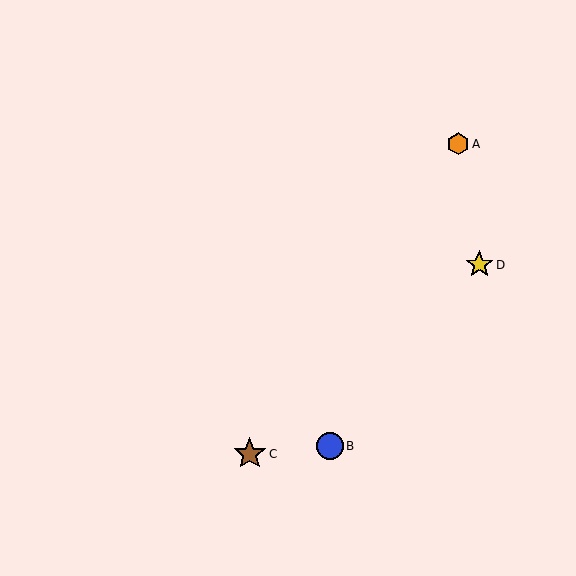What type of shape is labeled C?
Shape C is a brown star.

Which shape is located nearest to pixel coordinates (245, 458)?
The brown star (labeled C) at (250, 454) is nearest to that location.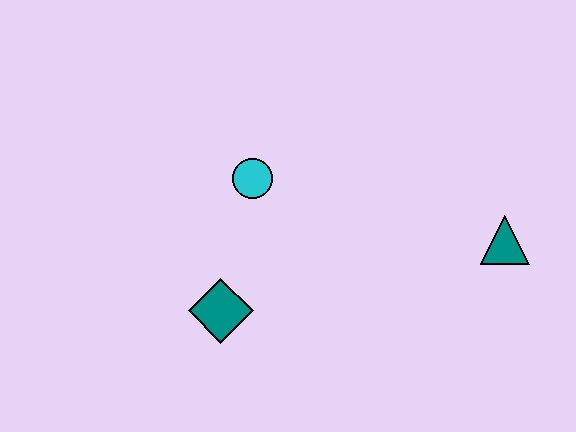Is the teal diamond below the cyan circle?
Yes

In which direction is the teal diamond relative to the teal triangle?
The teal diamond is to the left of the teal triangle.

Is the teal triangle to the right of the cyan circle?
Yes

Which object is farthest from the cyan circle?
The teal triangle is farthest from the cyan circle.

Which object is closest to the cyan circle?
The teal diamond is closest to the cyan circle.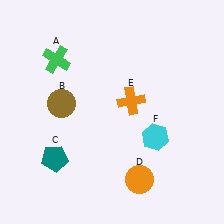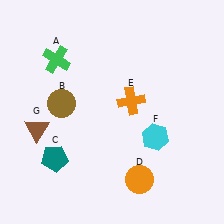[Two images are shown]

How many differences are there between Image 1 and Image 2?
There is 1 difference between the two images.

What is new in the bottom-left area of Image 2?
A brown triangle (G) was added in the bottom-left area of Image 2.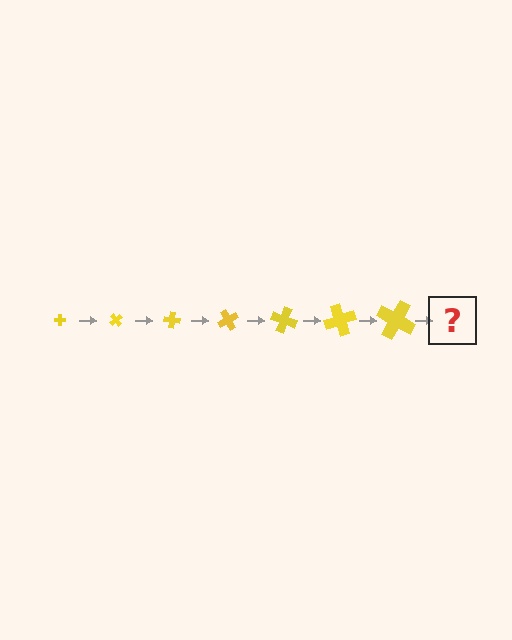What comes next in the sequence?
The next element should be a cross, larger than the previous one and rotated 350 degrees from the start.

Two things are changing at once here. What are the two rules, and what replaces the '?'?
The two rules are that the cross grows larger each step and it rotates 50 degrees each step. The '?' should be a cross, larger than the previous one and rotated 350 degrees from the start.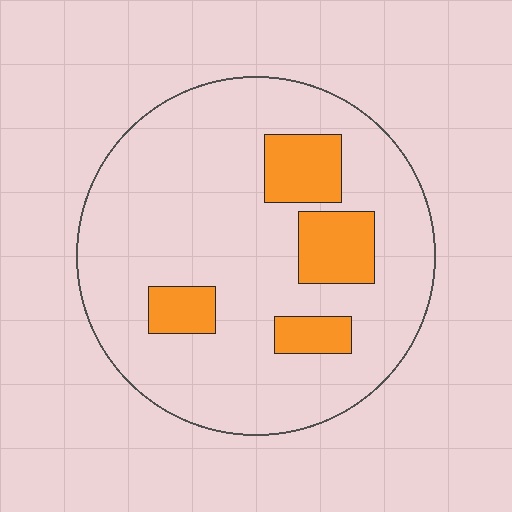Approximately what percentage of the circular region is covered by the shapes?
Approximately 15%.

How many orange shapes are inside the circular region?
4.